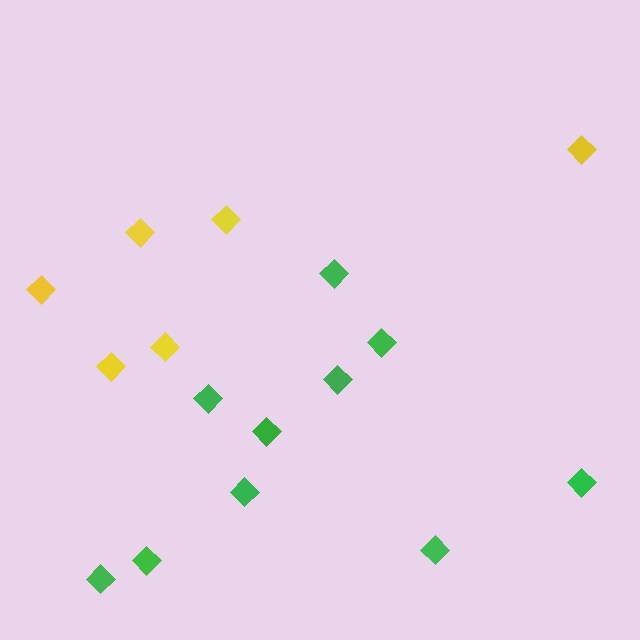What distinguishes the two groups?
There are 2 groups: one group of green diamonds (10) and one group of yellow diamonds (6).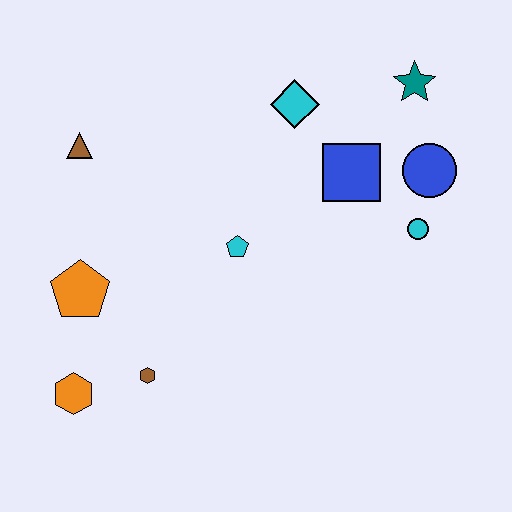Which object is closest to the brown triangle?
The orange pentagon is closest to the brown triangle.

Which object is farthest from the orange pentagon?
The teal star is farthest from the orange pentagon.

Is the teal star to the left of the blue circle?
Yes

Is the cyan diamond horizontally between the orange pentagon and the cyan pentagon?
No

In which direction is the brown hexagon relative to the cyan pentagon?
The brown hexagon is below the cyan pentagon.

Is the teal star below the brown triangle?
No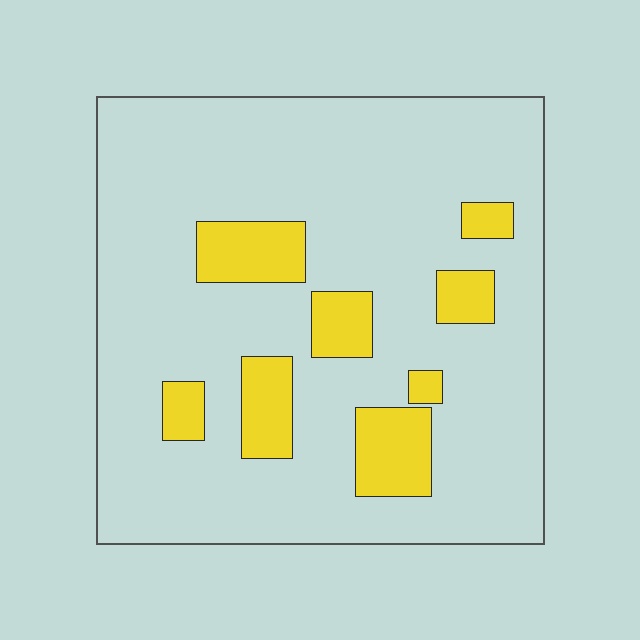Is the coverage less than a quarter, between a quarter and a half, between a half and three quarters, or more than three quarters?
Less than a quarter.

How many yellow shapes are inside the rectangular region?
8.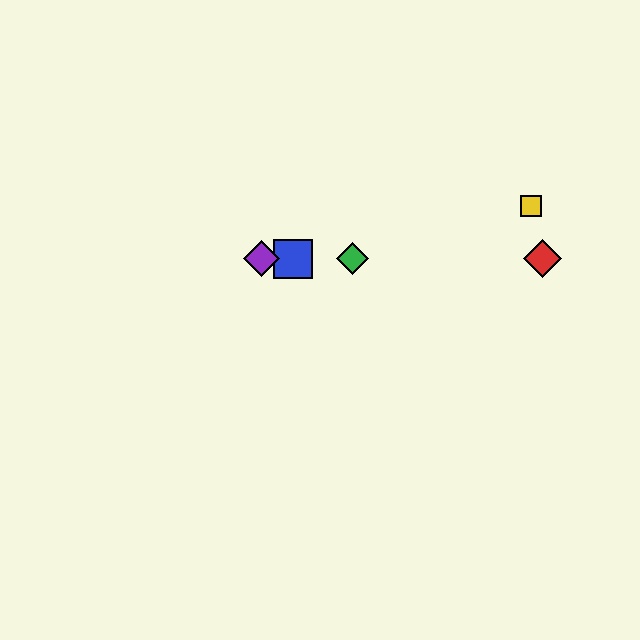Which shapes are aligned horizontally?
The red diamond, the blue square, the green diamond, the purple diamond are aligned horizontally.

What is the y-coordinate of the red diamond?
The red diamond is at y≈259.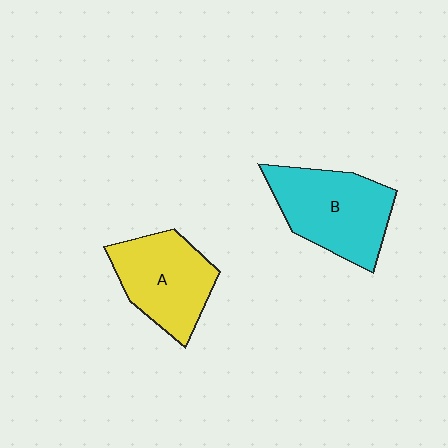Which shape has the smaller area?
Shape A (yellow).